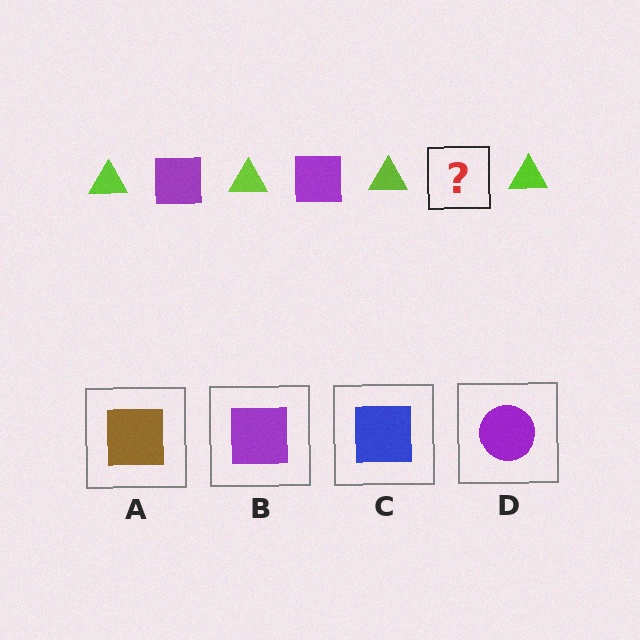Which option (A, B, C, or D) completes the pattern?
B.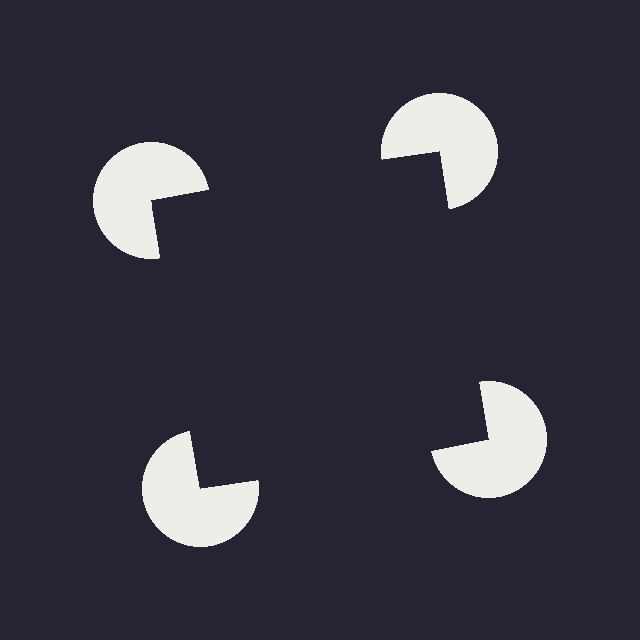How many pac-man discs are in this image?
There are 4 — one at each vertex of the illusory square.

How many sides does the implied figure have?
4 sides.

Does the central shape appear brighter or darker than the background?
It typically appears slightly darker than the background, even though no actual brightness change is drawn.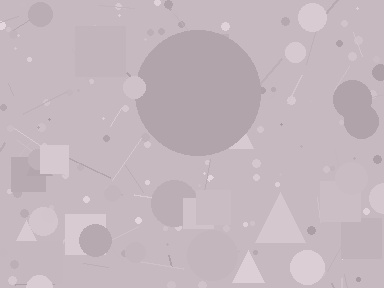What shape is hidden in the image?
A circle is hidden in the image.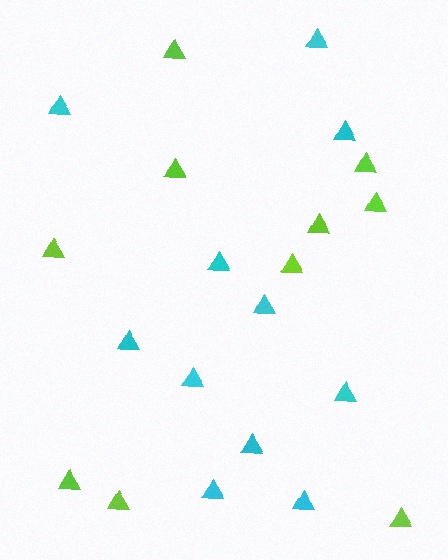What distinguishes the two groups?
There are 2 groups: one group of cyan triangles (11) and one group of lime triangles (10).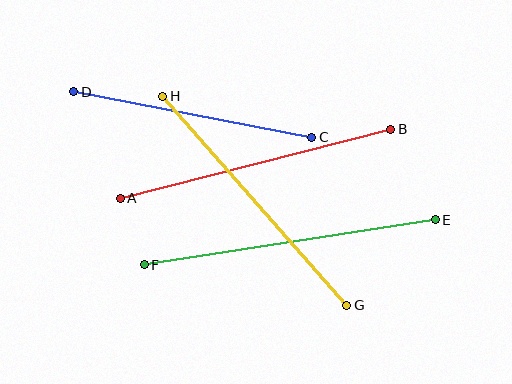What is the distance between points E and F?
The distance is approximately 295 pixels.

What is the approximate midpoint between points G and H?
The midpoint is at approximately (255, 201) pixels.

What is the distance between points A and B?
The distance is approximately 279 pixels.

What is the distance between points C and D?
The distance is approximately 243 pixels.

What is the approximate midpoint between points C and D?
The midpoint is at approximately (193, 115) pixels.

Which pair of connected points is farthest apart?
Points E and F are farthest apart.